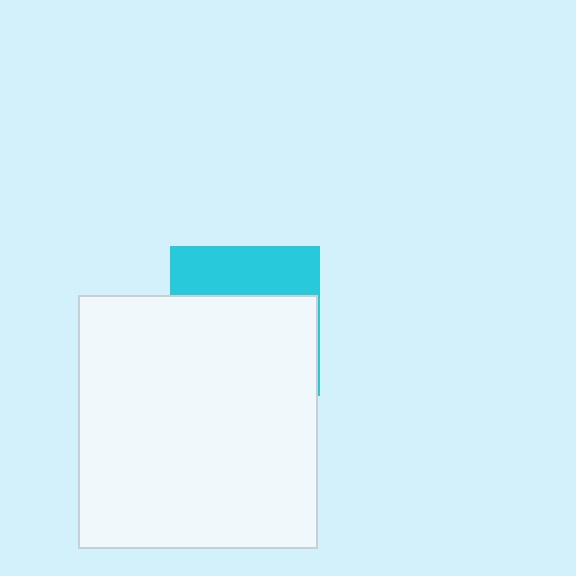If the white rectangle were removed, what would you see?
You would see the complete cyan square.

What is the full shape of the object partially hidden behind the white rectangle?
The partially hidden object is a cyan square.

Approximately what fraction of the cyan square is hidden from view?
Roughly 66% of the cyan square is hidden behind the white rectangle.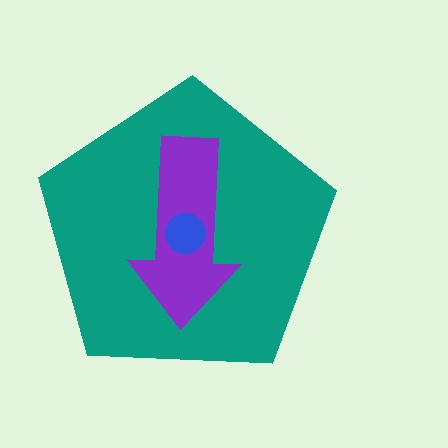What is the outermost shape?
The teal pentagon.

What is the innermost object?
The blue circle.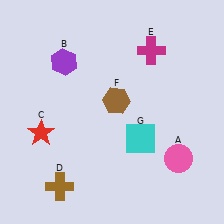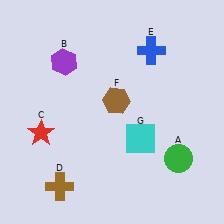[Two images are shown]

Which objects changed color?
A changed from pink to green. E changed from magenta to blue.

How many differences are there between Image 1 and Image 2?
There are 2 differences between the two images.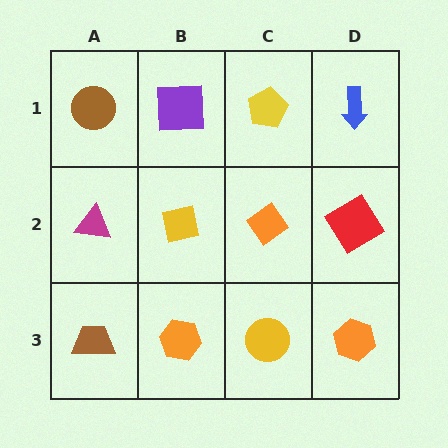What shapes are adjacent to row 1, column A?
A magenta triangle (row 2, column A), a purple square (row 1, column B).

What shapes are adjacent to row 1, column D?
A red diamond (row 2, column D), a yellow pentagon (row 1, column C).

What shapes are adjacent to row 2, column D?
A blue arrow (row 1, column D), an orange hexagon (row 3, column D), an orange diamond (row 2, column C).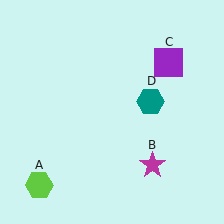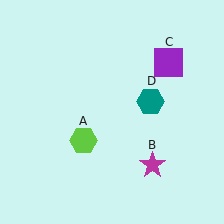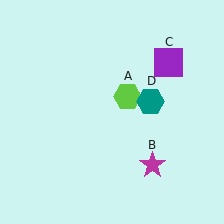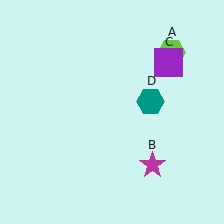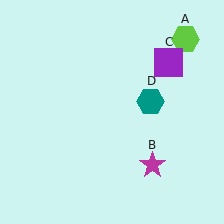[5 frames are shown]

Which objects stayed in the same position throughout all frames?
Magenta star (object B) and purple square (object C) and teal hexagon (object D) remained stationary.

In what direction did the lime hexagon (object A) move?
The lime hexagon (object A) moved up and to the right.